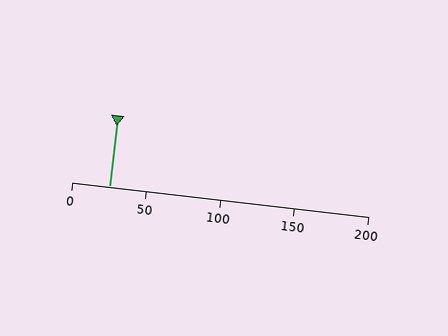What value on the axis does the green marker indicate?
The marker indicates approximately 25.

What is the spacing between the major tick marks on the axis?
The major ticks are spaced 50 apart.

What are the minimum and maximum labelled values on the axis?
The axis runs from 0 to 200.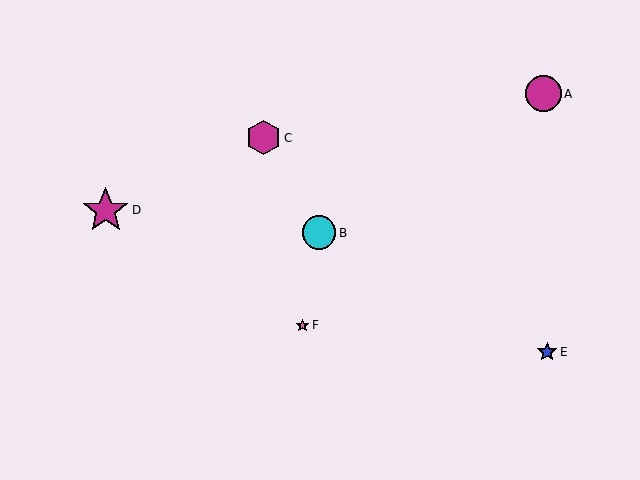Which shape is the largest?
The magenta star (labeled D) is the largest.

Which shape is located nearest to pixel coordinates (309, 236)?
The cyan circle (labeled B) at (319, 233) is nearest to that location.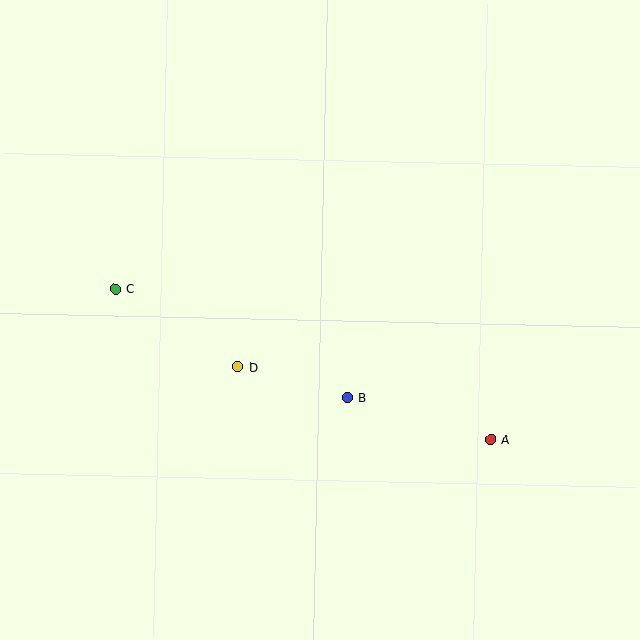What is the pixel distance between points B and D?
The distance between B and D is 114 pixels.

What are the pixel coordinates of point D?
Point D is at (238, 367).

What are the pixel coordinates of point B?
Point B is at (347, 397).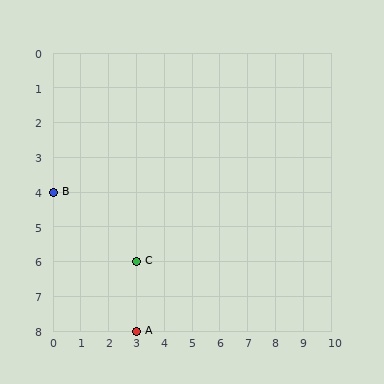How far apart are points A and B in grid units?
Points A and B are 3 columns and 4 rows apart (about 5.0 grid units diagonally).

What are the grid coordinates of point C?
Point C is at grid coordinates (3, 6).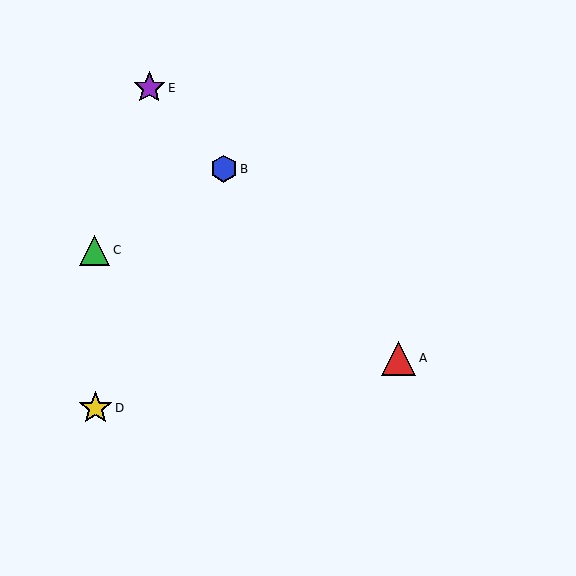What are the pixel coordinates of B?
Object B is at (224, 169).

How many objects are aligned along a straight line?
3 objects (A, B, E) are aligned along a straight line.